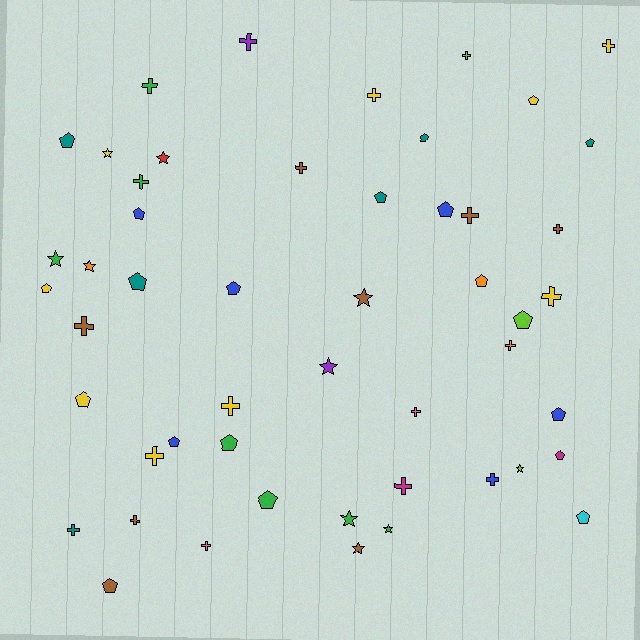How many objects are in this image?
There are 50 objects.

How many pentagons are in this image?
There are 20 pentagons.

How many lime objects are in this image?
There are 3 lime objects.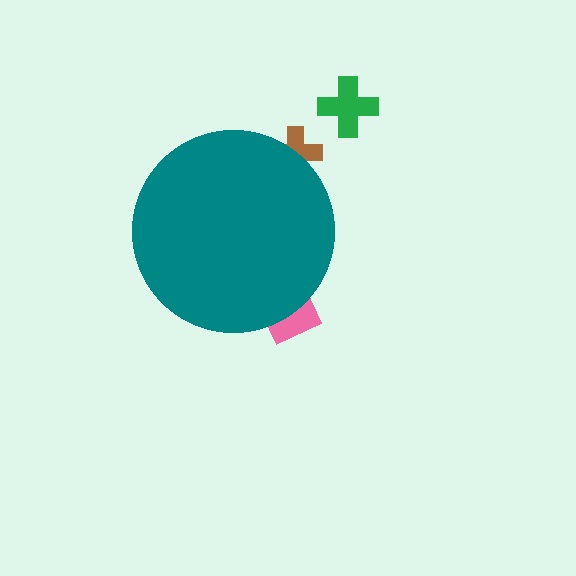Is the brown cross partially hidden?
Yes, the brown cross is partially hidden behind the teal circle.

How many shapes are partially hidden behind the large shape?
2 shapes are partially hidden.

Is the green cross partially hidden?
No, the green cross is fully visible.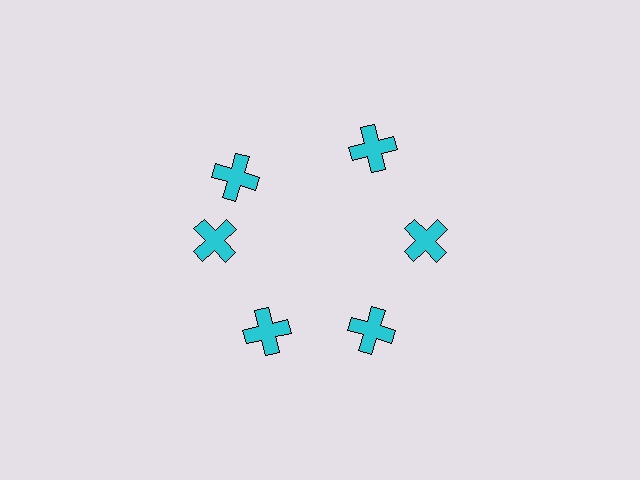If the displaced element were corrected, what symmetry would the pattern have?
It would have 6-fold rotational symmetry — the pattern would map onto itself every 60 degrees.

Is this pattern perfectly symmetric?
No. The 6 cyan crosses are arranged in a ring, but one element near the 11 o'clock position is rotated out of alignment along the ring, breaking the 6-fold rotational symmetry.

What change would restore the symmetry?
The symmetry would be restored by rotating it back into even spacing with its neighbors so that all 6 crosses sit at equal angles and equal distance from the center.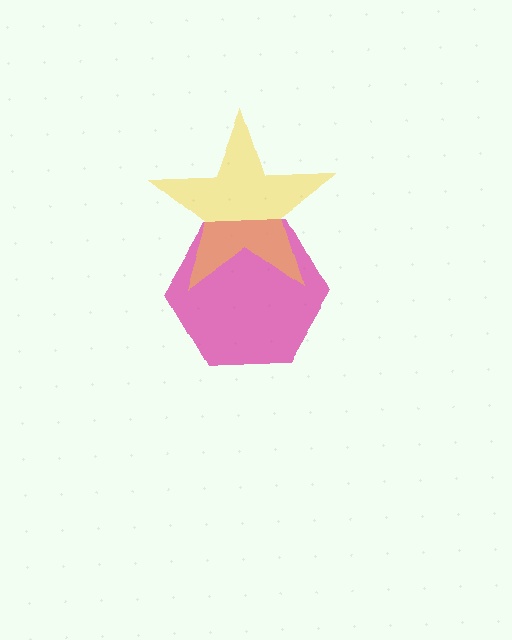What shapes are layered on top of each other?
The layered shapes are: a magenta hexagon, a yellow star.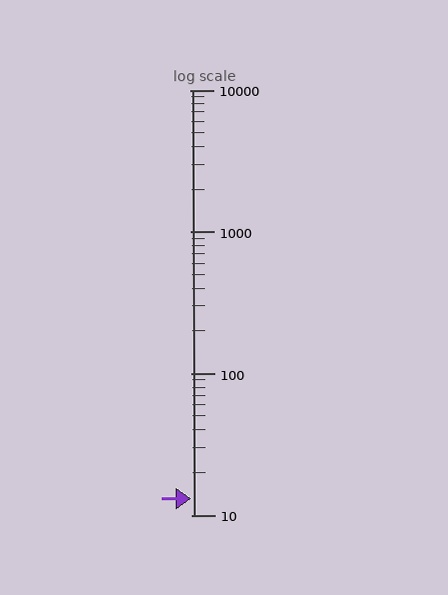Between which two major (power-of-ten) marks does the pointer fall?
The pointer is between 10 and 100.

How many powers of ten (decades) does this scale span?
The scale spans 3 decades, from 10 to 10000.